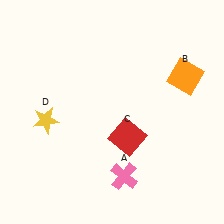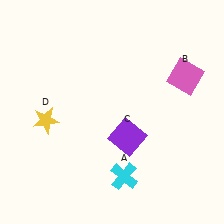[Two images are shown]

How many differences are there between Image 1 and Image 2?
There are 3 differences between the two images.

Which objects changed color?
A changed from pink to cyan. B changed from orange to pink. C changed from red to purple.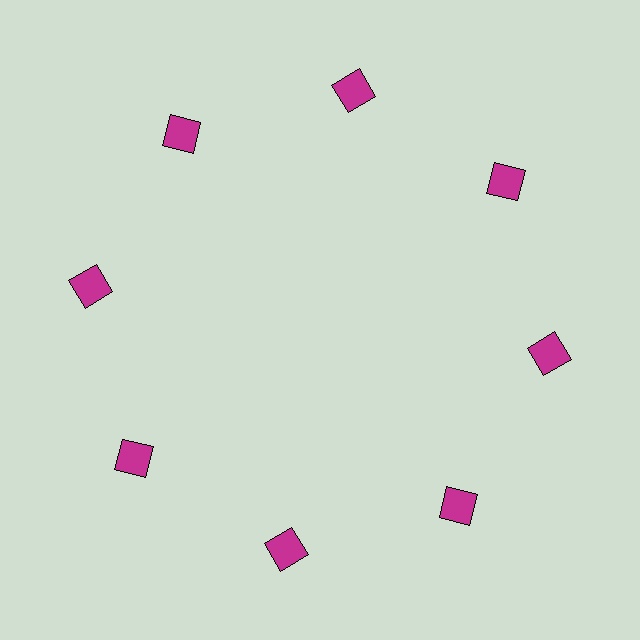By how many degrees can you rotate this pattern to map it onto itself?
The pattern maps onto itself every 45 degrees of rotation.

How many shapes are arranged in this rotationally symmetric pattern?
There are 8 shapes, arranged in 8 groups of 1.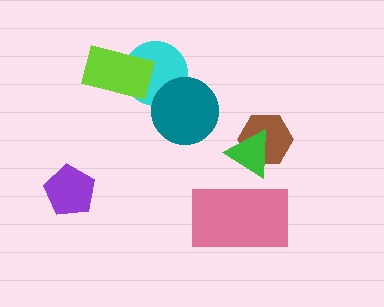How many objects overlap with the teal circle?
1 object overlaps with the teal circle.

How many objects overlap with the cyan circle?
2 objects overlap with the cyan circle.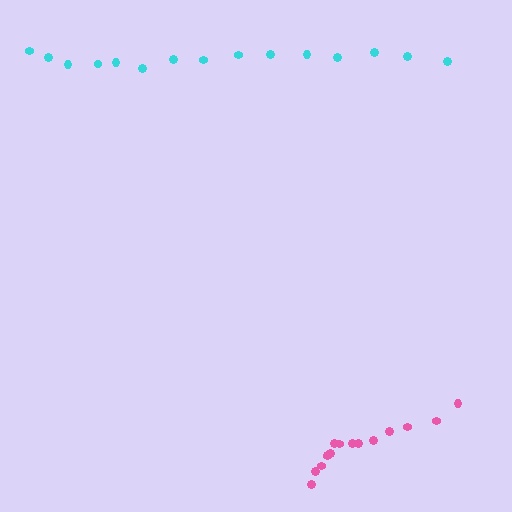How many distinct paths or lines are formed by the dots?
There are 2 distinct paths.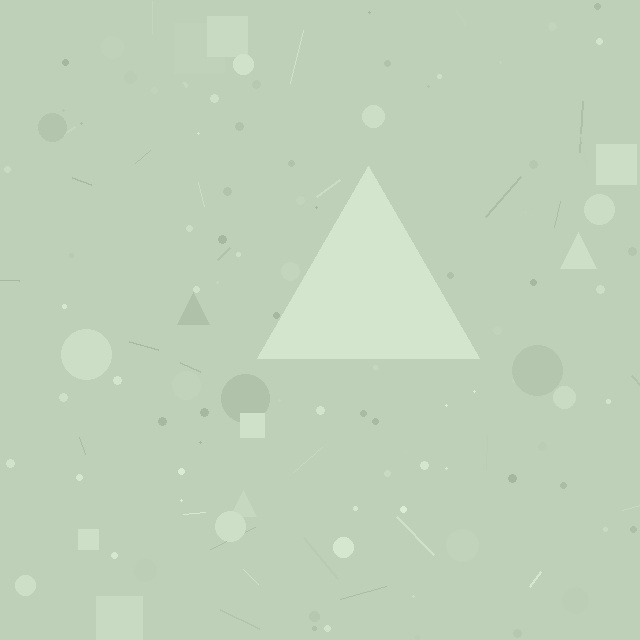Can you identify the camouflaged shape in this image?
The camouflaged shape is a triangle.